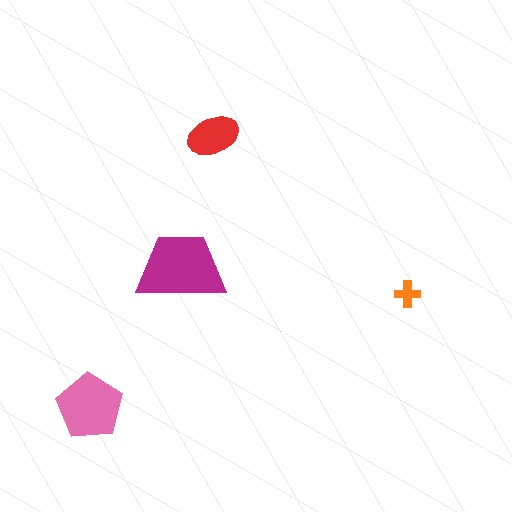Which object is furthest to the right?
The orange cross is rightmost.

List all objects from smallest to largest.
The orange cross, the red ellipse, the pink pentagon, the magenta trapezoid.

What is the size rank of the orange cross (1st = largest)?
4th.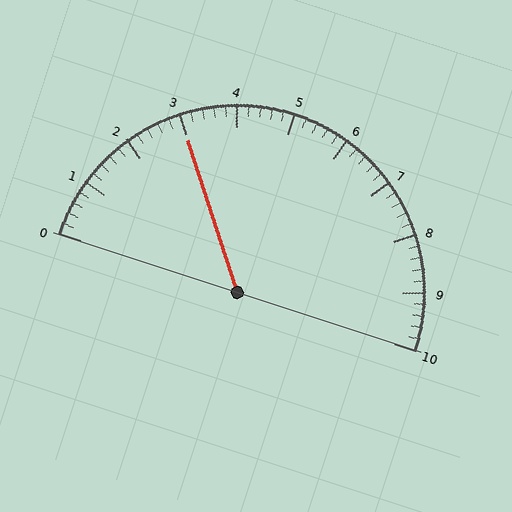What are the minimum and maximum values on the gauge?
The gauge ranges from 0 to 10.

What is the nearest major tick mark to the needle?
The nearest major tick mark is 3.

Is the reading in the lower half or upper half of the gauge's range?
The reading is in the lower half of the range (0 to 10).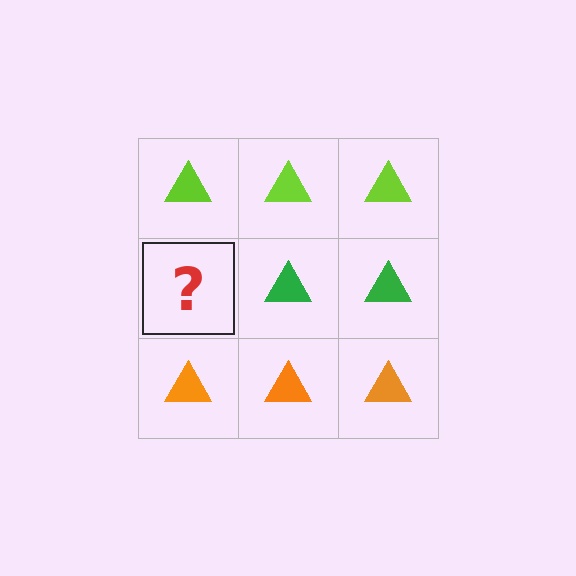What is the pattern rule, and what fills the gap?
The rule is that each row has a consistent color. The gap should be filled with a green triangle.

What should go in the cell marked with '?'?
The missing cell should contain a green triangle.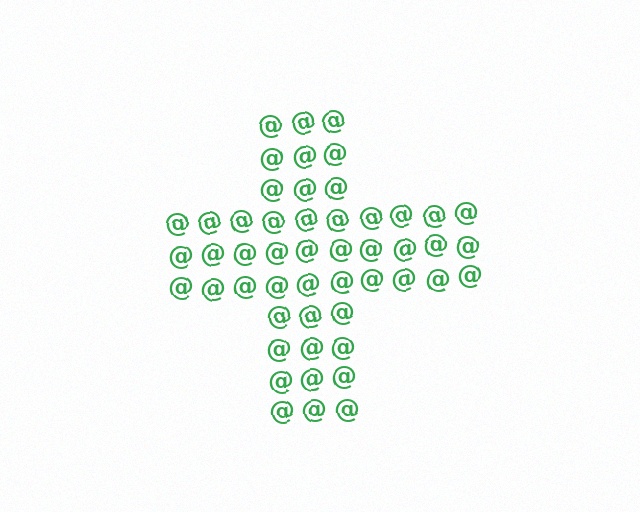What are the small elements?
The small elements are at signs.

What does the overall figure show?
The overall figure shows a cross.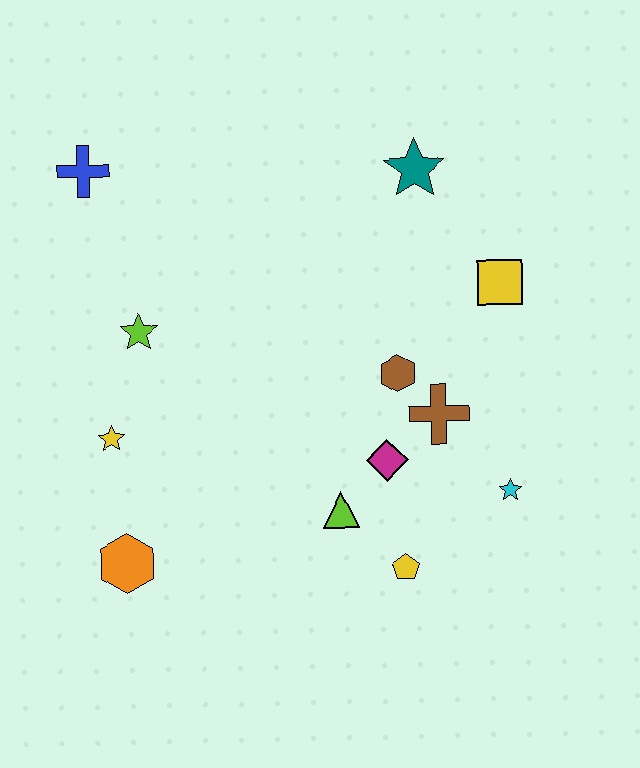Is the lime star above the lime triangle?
Yes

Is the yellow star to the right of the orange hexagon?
No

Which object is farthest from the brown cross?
The blue cross is farthest from the brown cross.